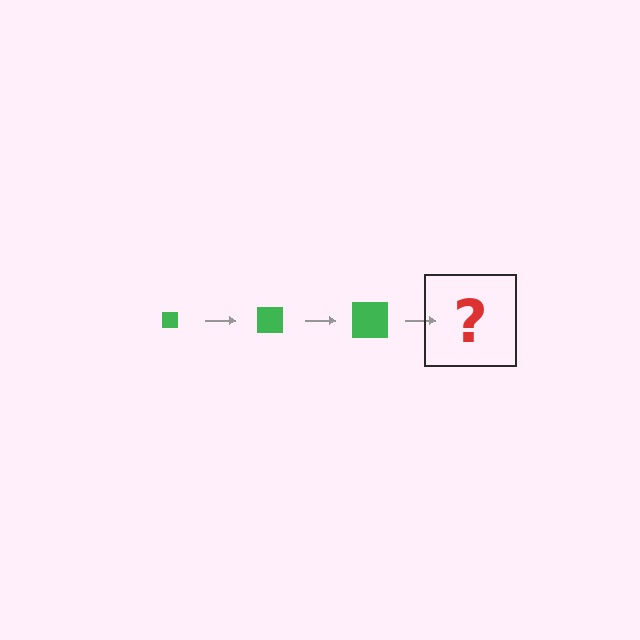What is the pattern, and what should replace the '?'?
The pattern is that the square gets progressively larger each step. The '?' should be a green square, larger than the previous one.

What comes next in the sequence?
The next element should be a green square, larger than the previous one.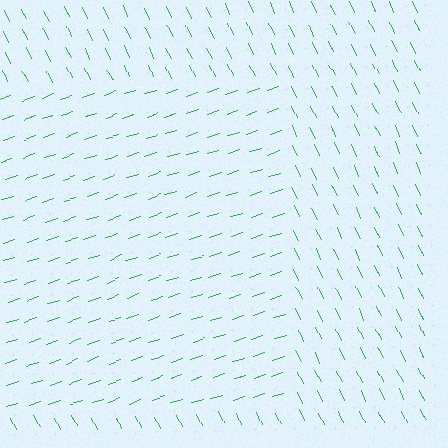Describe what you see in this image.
The image is filled with small green line segments. A rectangle region in the image has lines oriented differently from the surrounding lines, creating a visible texture boundary.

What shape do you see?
I see a rectangle.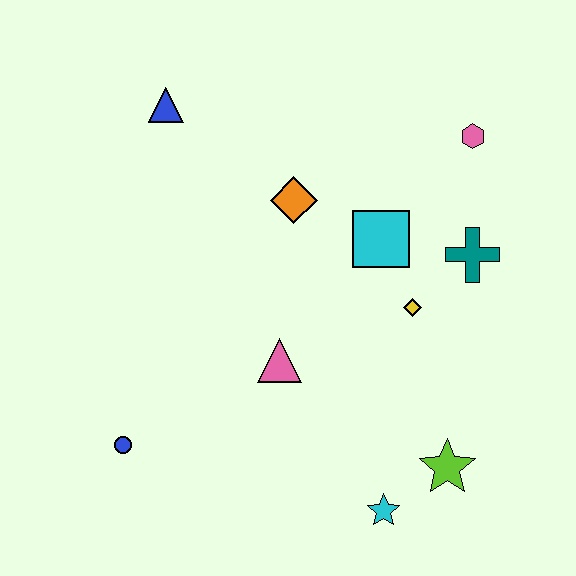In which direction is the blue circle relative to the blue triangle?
The blue circle is below the blue triangle.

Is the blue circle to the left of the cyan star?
Yes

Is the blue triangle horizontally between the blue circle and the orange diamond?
Yes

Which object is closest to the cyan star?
The lime star is closest to the cyan star.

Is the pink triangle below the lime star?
No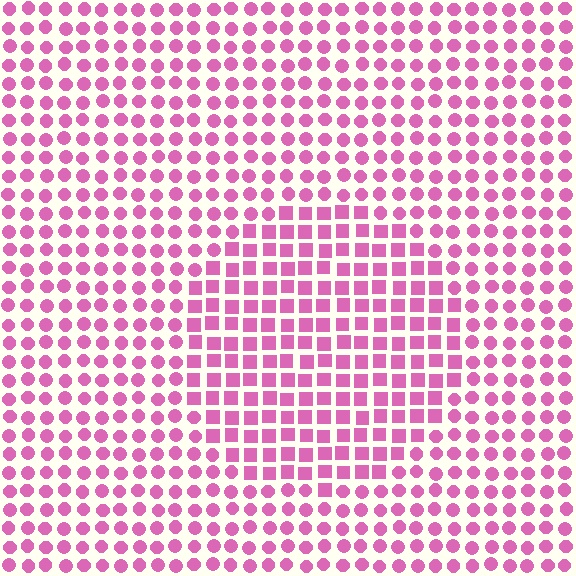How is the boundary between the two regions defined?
The boundary is defined by a change in element shape: squares inside vs. circles outside. All elements share the same color and spacing.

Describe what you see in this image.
The image is filled with small pink elements arranged in a uniform grid. A circle-shaped region contains squares, while the surrounding area contains circles. The boundary is defined purely by the change in element shape.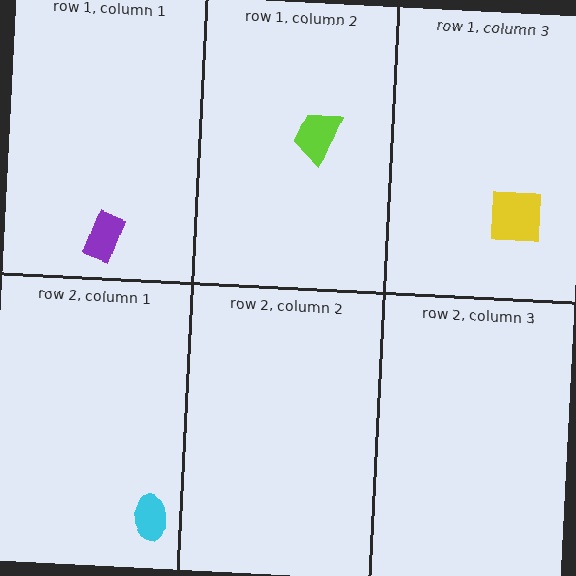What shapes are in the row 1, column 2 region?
The lime trapezoid.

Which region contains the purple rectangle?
The row 1, column 1 region.